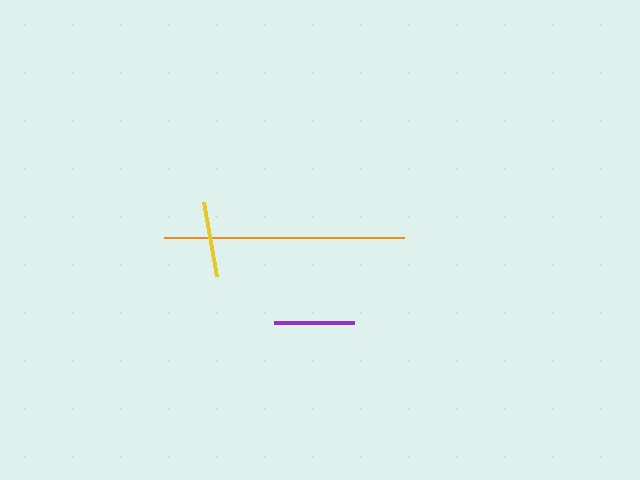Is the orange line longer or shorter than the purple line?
The orange line is longer than the purple line.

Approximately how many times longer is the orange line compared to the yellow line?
The orange line is approximately 3.2 times the length of the yellow line.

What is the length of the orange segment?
The orange segment is approximately 241 pixels long.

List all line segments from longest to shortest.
From longest to shortest: orange, purple, yellow.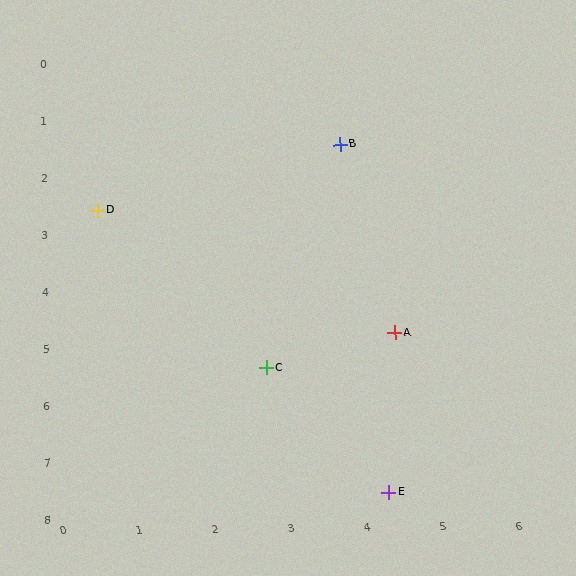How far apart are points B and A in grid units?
Points B and A are about 3.4 grid units apart.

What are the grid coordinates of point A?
Point A is at approximately (4.4, 4.8).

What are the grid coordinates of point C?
Point C is at approximately (2.7, 5.4).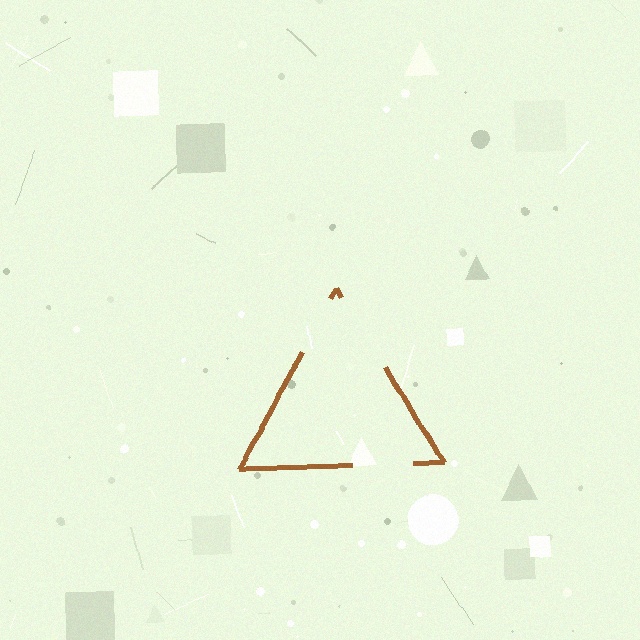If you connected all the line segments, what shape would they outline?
They would outline a triangle.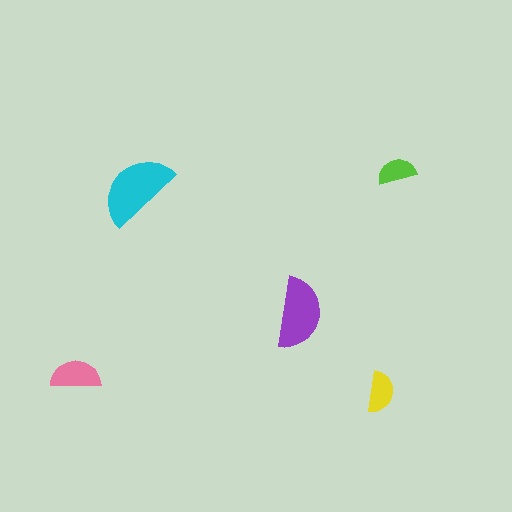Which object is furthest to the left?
The pink semicircle is leftmost.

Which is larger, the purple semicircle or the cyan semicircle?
The cyan one.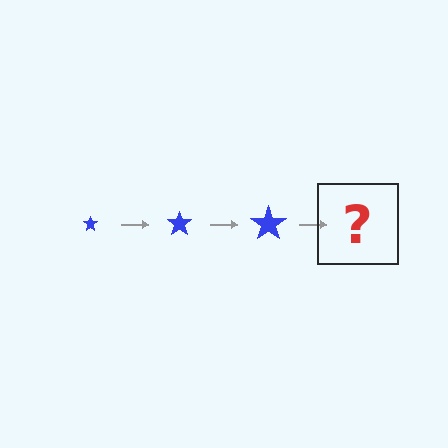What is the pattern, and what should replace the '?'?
The pattern is that the star gets progressively larger each step. The '?' should be a blue star, larger than the previous one.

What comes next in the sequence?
The next element should be a blue star, larger than the previous one.